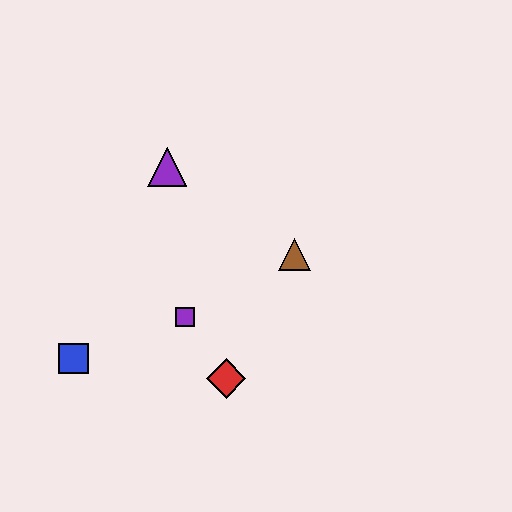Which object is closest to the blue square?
The purple square is closest to the blue square.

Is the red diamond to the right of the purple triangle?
Yes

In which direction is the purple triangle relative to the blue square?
The purple triangle is above the blue square.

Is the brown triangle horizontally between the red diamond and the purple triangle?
No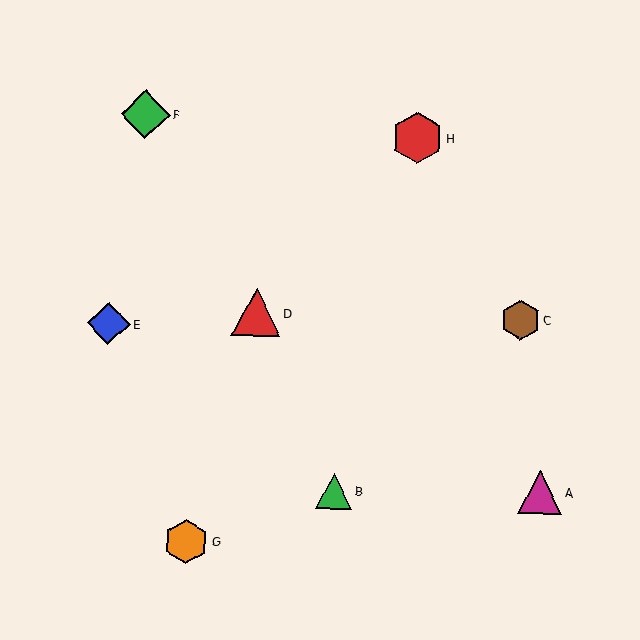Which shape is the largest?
The red hexagon (labeled H) is the largest.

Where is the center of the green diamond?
The center of the green diamond is at (145, 115).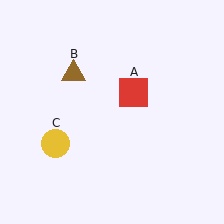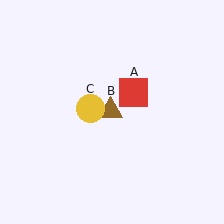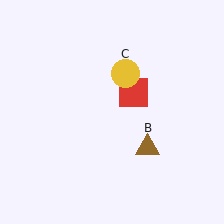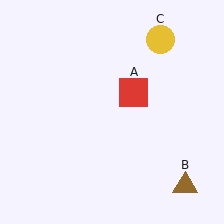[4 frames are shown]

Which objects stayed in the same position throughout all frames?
Red square (object A) remained stationary.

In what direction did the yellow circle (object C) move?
The yellow circle (object C) moved up and to the right.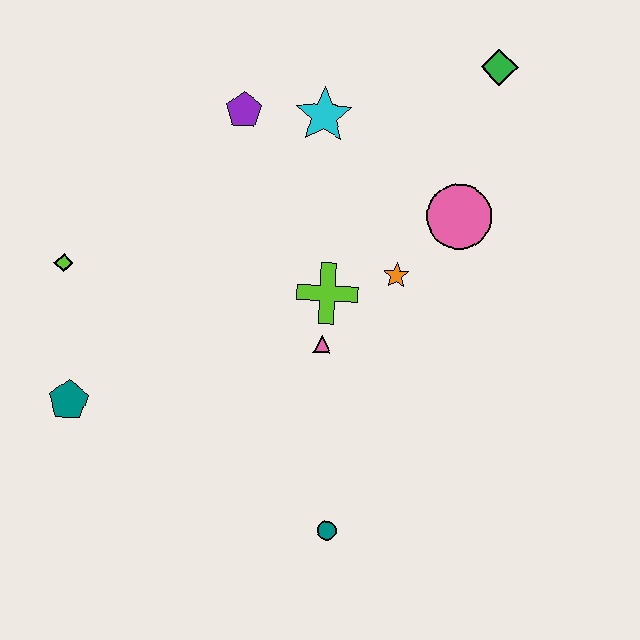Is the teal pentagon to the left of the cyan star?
Yes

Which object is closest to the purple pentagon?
The cyan star is closest to the purple pentagon.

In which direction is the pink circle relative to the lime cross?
The pink circle is to the right of the lime cross.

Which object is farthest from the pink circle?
The teal pentagon is farthest from the pink circle.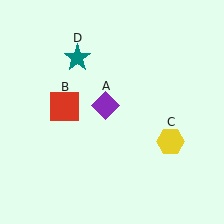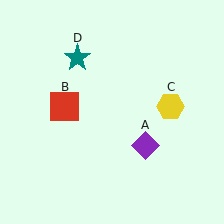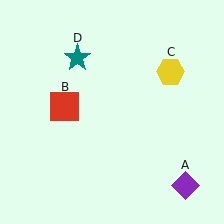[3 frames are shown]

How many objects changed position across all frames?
2 objects changed position: purple diamond (object A), yellow hexagon (object C).